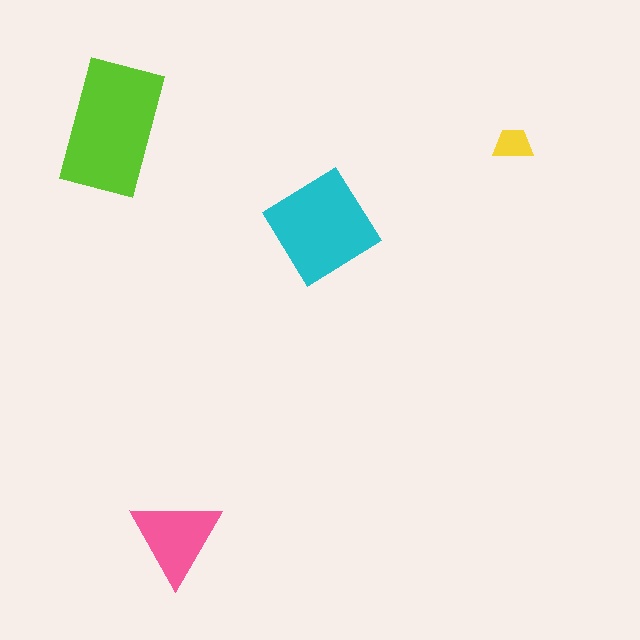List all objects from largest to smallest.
The lime rectangle, the cyan diamond, the pink triangle, the yellow trapezoid.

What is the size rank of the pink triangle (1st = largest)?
3rd.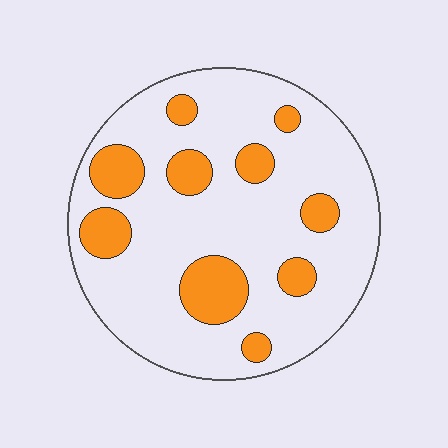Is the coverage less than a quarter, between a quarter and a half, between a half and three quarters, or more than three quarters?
Less than a quarter.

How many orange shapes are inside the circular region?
10.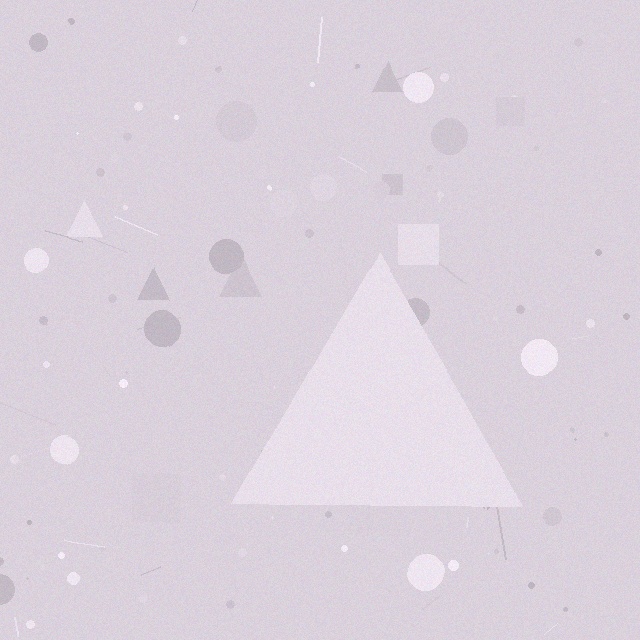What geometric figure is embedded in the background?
A triangle is embedded in the background.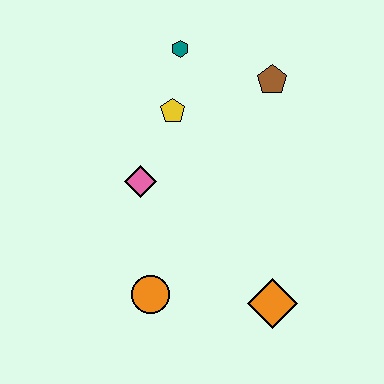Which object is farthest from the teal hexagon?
The orange diamond is farthest from the teal hexagon.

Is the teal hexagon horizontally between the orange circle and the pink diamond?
No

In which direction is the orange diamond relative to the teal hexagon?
The orange diamond is below the teal hexagon.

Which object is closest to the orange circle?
The pink diamond is closest to the orange circle.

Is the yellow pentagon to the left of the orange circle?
No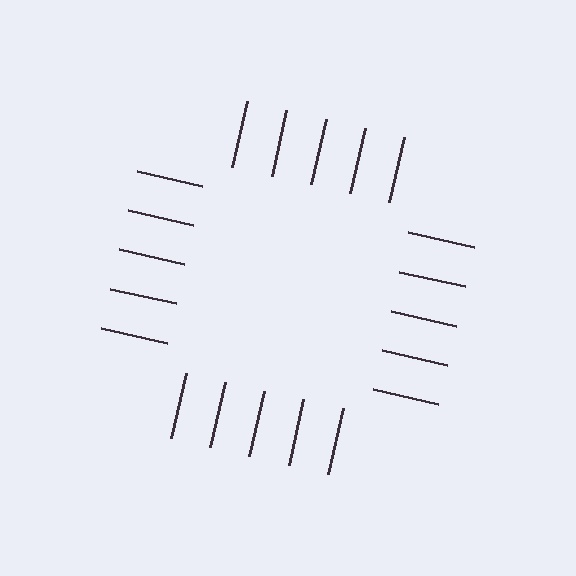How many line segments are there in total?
20 — 5 along each of the 4 edges.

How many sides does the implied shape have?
4 sides — the line-ends trace a square.